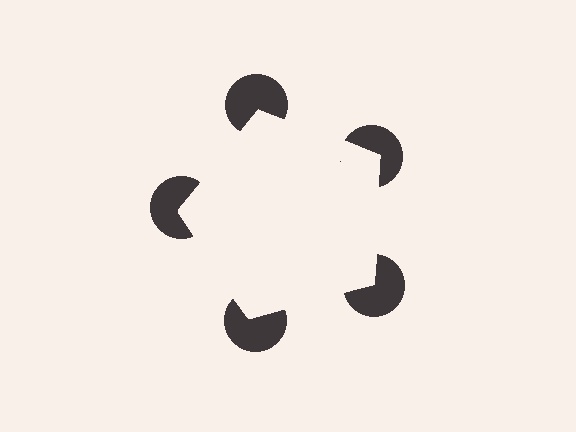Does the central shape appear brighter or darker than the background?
It typically appears slightly brighter than the background, even though no actual brightness change is drawn.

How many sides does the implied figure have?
5 sides.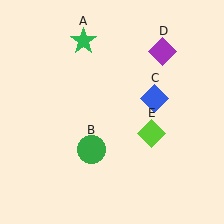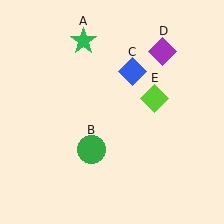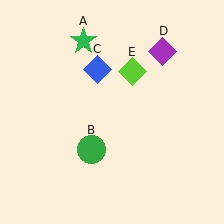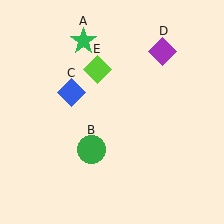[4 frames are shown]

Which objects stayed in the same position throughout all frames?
Green star (object A) and green circle (object B) and purple diamond (object D) remained stationary.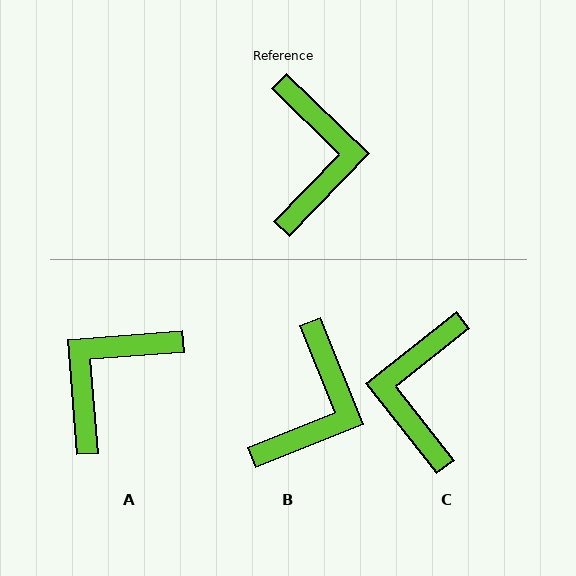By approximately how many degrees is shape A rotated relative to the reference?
Approximately 139 degrees counter-clockwise.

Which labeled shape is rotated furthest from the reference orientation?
C, about 172 degrees away.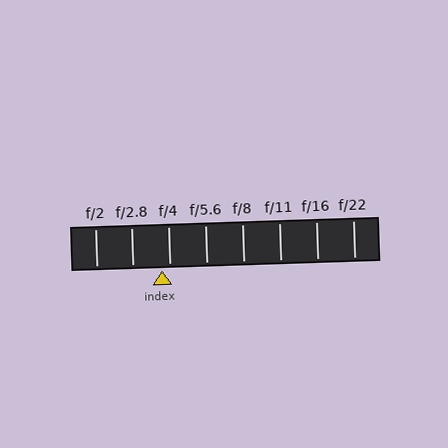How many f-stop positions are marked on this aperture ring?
There are 8 f-stop positions marked.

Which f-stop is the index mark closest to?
The index mark is closest to f/4.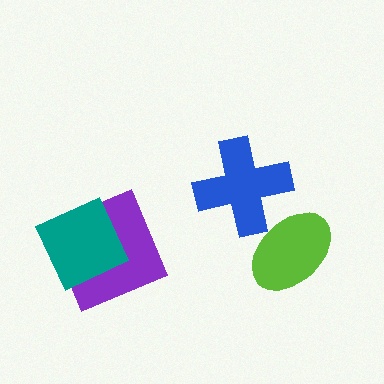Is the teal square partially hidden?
No, no other shape covers it.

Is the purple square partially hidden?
Yes, it is partially covered by another shape.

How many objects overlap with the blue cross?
1 object overlaps with the blue cross.